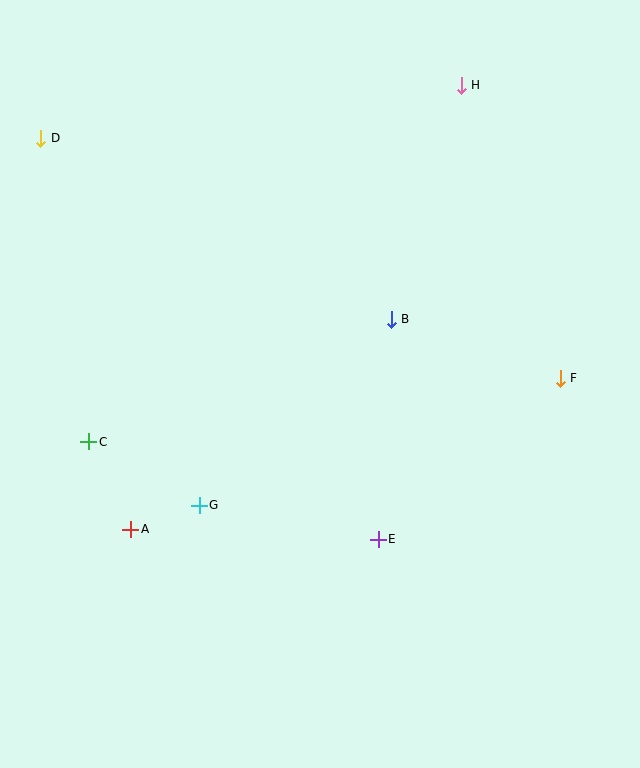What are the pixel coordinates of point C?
Point C is at (89, 442).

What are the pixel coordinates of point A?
Point A is at (131, 529).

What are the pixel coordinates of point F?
Point F is at (560, 378).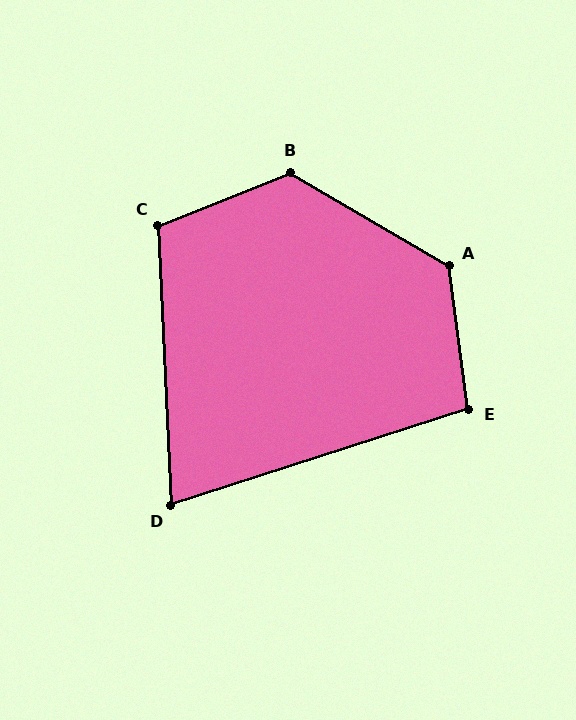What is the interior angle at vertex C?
Approximately 109 degrees (obtuse).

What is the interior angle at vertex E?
Approximately 100 degrees (obtuse).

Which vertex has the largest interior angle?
B, at approximately 128 degrees.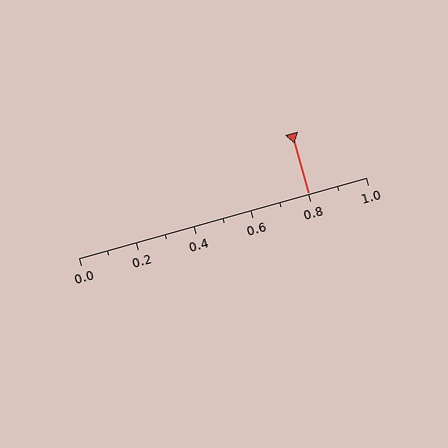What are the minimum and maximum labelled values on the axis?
The axis runs from 0.0 to 1.0.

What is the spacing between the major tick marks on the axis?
The major ticks are spaced 0.2 apart.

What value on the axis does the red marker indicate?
The marker indicates approximately 0.8.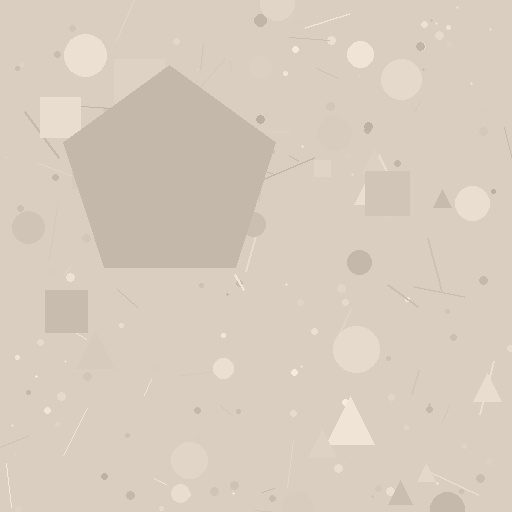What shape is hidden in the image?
A pentagon is hidden in the image.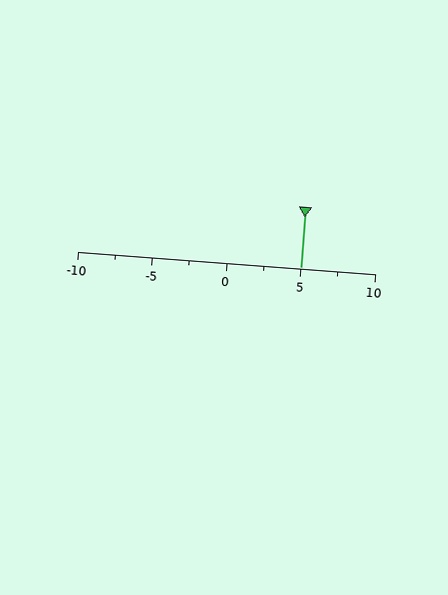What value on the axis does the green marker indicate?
The marker indicates approximately 5.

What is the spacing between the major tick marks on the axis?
The major ticks are spaced 5 apart.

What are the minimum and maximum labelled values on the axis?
The axis runs from -10 to 10.